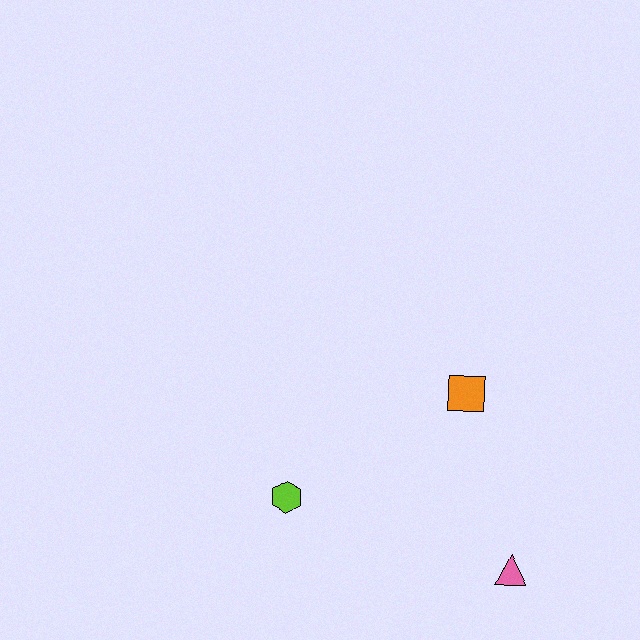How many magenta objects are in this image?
There are no magenta objects.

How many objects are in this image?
There are 3 objects.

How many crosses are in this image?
There are no crosses.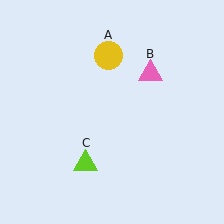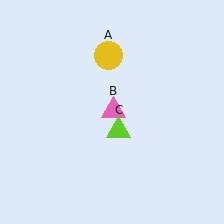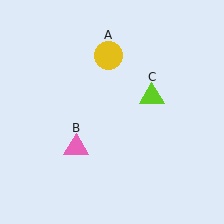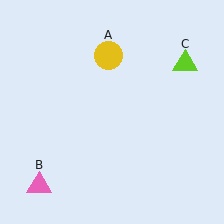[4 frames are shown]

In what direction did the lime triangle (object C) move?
The lime triangle (object C) moved up and to the right.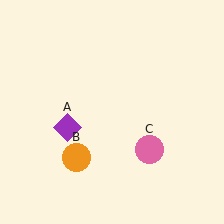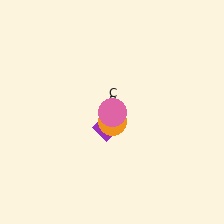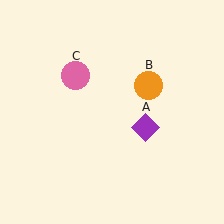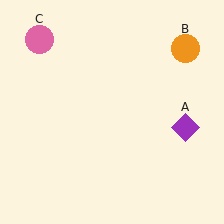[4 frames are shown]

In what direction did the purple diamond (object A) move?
The purple diamond (object A) moved right.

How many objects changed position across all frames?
3 objects changed position: purple diamond (object A), orange circle (object B), pink circle (object C).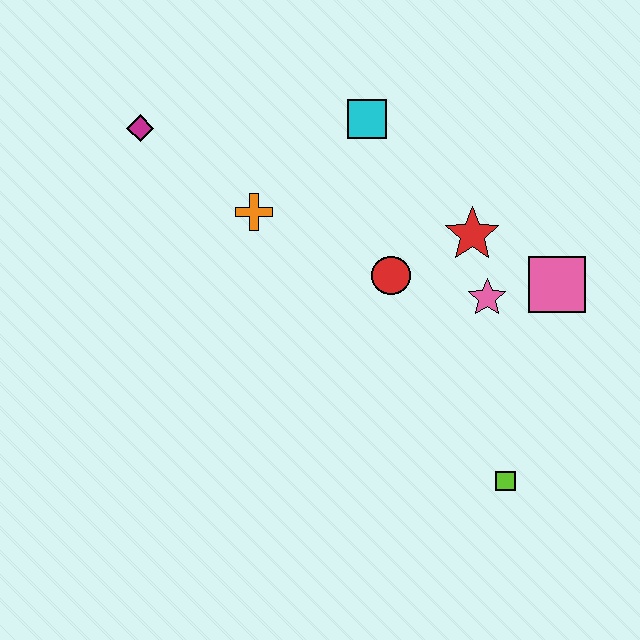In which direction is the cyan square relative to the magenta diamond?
The cyan square is to the right of the magenta diamond.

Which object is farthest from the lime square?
The magenta diamond is farthest from the lime square.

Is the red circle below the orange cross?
Yes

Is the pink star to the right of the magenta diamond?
Yes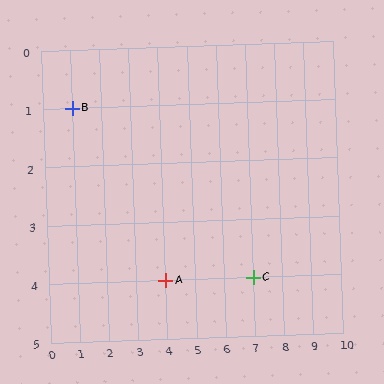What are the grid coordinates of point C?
Point C is at grid coordinates (7, 4).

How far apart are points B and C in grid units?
Points B and C are 6 columns and 3 rows apart (about 6.7 grid units diagonally).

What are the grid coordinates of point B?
Point B is at grid coordinates (1, 1).